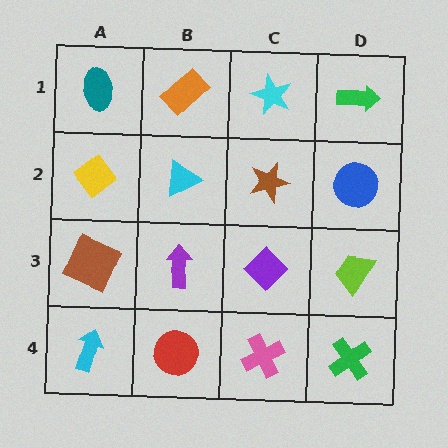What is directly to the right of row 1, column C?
A green arrow.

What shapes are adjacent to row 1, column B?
A cyan triangle (row 2, column B), a teal ellipse (row 1, column A), a cyan star (row 1, column C).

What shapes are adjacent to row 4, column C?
A purple diamond (row 3, column C), a red circle (row 4, column B), a green cross (row 4, column D).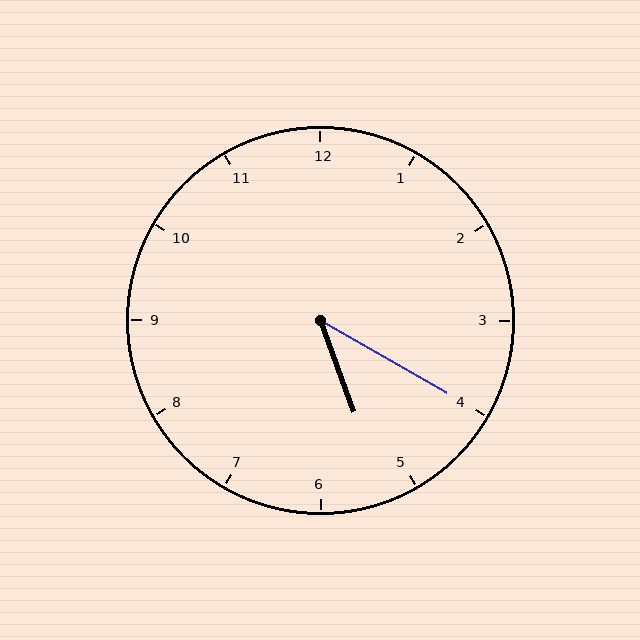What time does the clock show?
5:20.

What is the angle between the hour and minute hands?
Approximately 40 degrees.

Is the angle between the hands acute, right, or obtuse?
It is acute.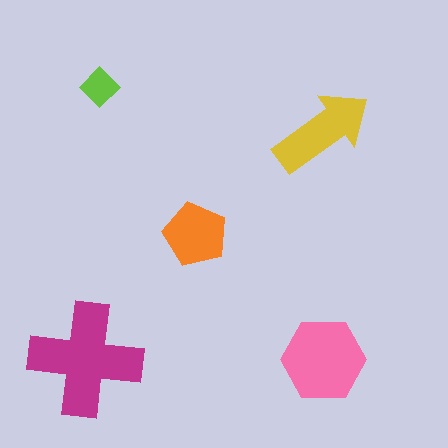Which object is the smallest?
The lime diamond.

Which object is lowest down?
The pink hexagon is bottommost.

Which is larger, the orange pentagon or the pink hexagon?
The pink hexagon.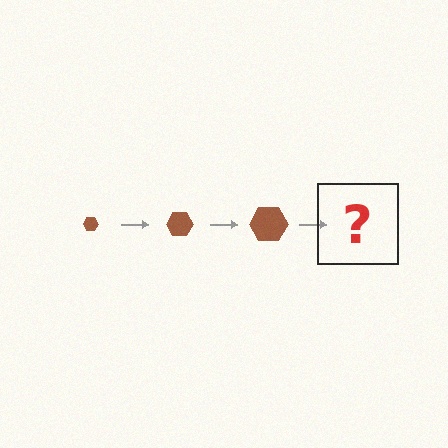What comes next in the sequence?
The next element should be a brown hexagon, larger than the previous one.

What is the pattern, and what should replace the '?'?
The pattern is that the hexagon gets progressively larger each step. The '?' should be a brown hexagon, larger than the previous one.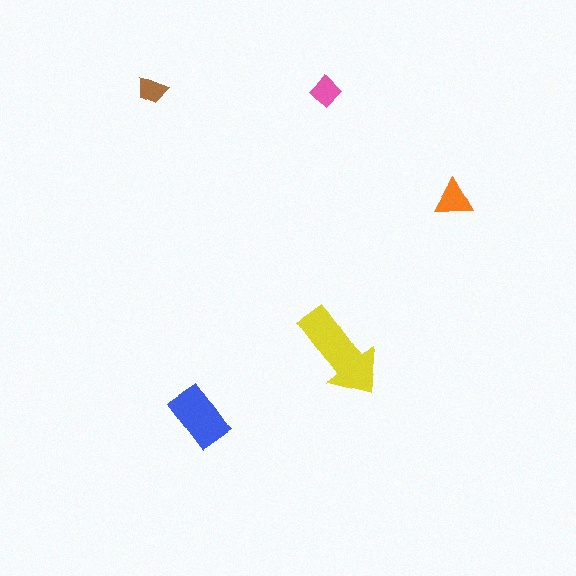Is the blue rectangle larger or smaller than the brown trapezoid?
Larger.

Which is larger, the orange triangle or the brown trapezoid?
The orange triangle.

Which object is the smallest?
The brown trapezoid.